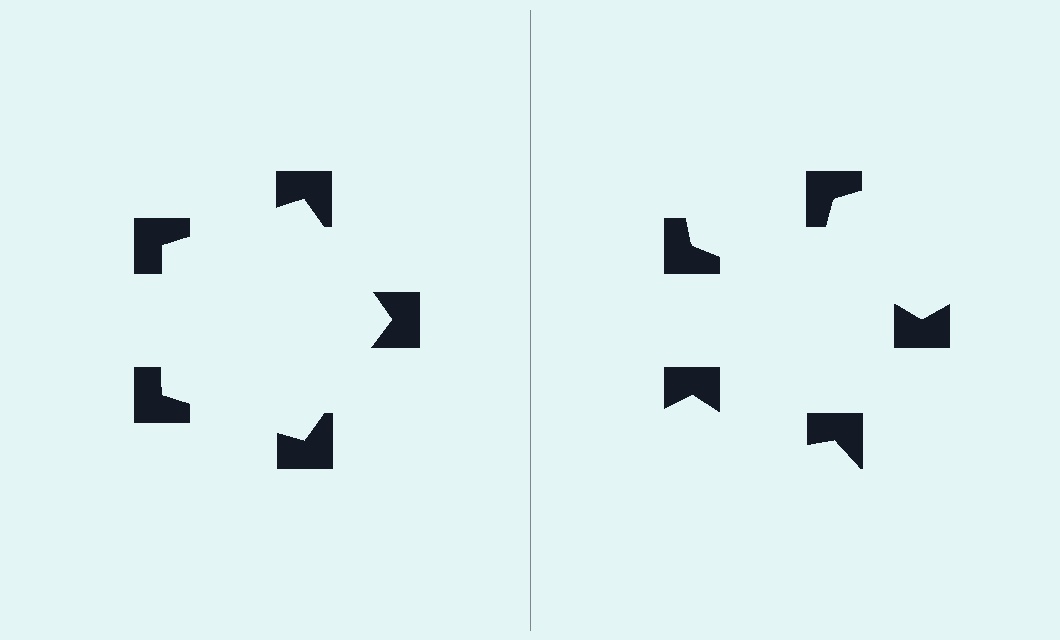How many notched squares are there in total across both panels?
10 — 5 on each side.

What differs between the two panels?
The notched squares are positioned identically on both sides; only the wedge orientations differ. On the left they align to a pentagon; on the right they are misaligned.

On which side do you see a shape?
An illusory pentagon appears on the left side. On the right side the wedge cuts are rotated, so no coherent shape forms.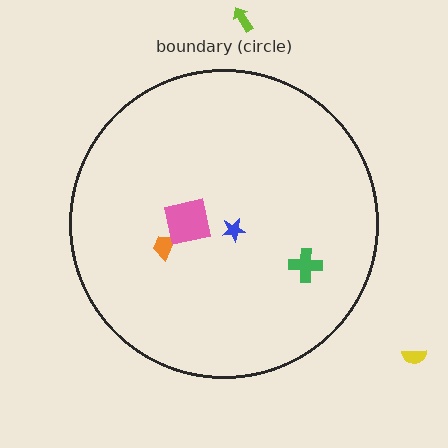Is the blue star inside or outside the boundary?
Inside.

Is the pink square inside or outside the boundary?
Inside.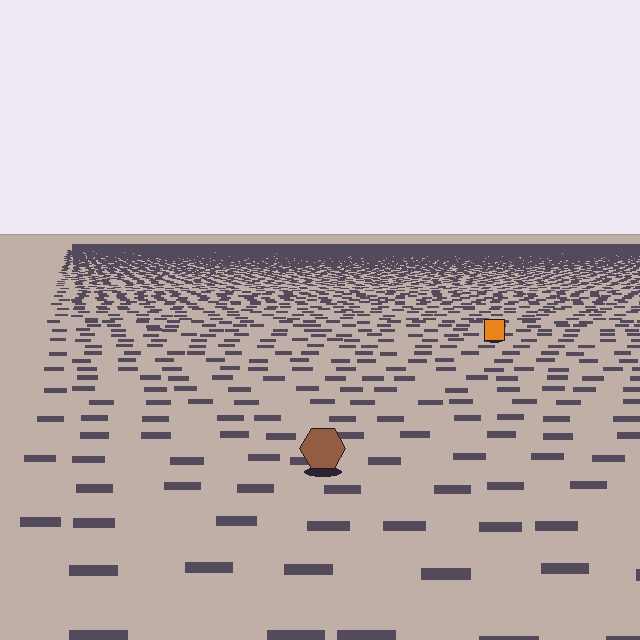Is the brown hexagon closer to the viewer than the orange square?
Yes. The brown hexagon is closer — you can tell from the texture gradient: the ground texture is coarser near it.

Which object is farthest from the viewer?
The orange square is farthest from the viewer. It appears smaller and the ground texture around it is denser.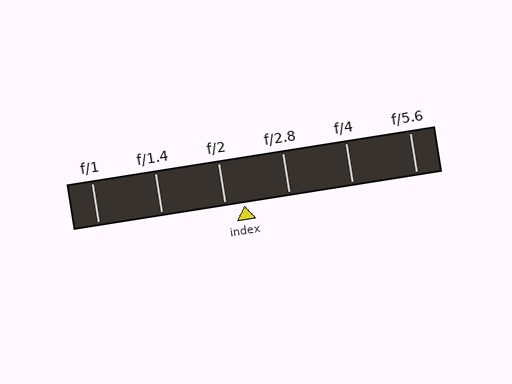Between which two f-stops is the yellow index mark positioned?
The index mark is between f/2 and f/2.8.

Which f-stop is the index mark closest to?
The index mark is closest to f/2.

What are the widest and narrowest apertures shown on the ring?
The widest aperture shown is f/1 and the narrowest is f/5.6.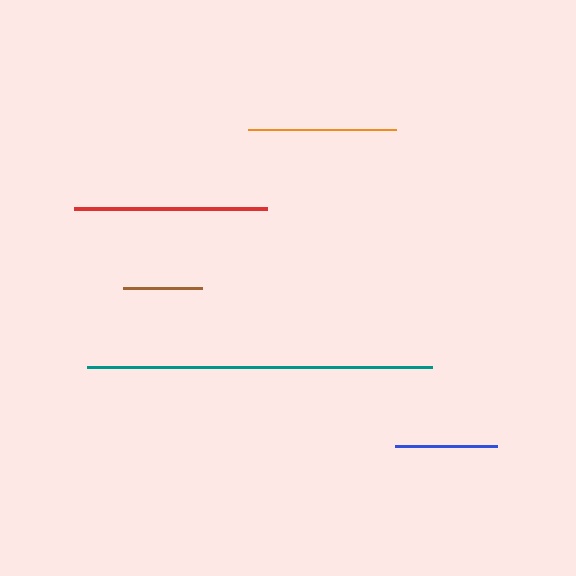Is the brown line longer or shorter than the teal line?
The teal line is longer than the brown line.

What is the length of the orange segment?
The orange segment is approximately 148 pixels long.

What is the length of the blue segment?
The blue segment is approximately 102 pixels long.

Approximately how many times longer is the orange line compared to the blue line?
The orange line is approximately 1.4 times the length of the blue line.